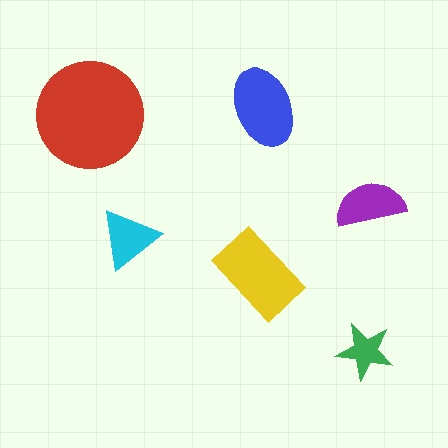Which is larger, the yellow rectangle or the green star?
The yellow rectangle.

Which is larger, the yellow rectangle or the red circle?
The red circle.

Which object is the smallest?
The green star.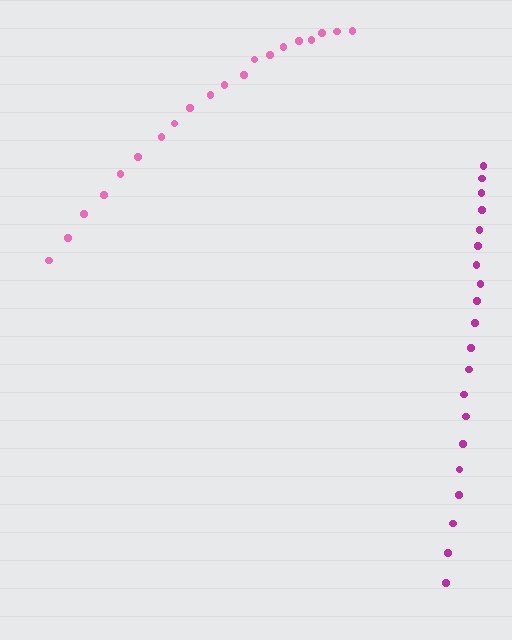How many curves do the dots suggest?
There are 2 distinct paths.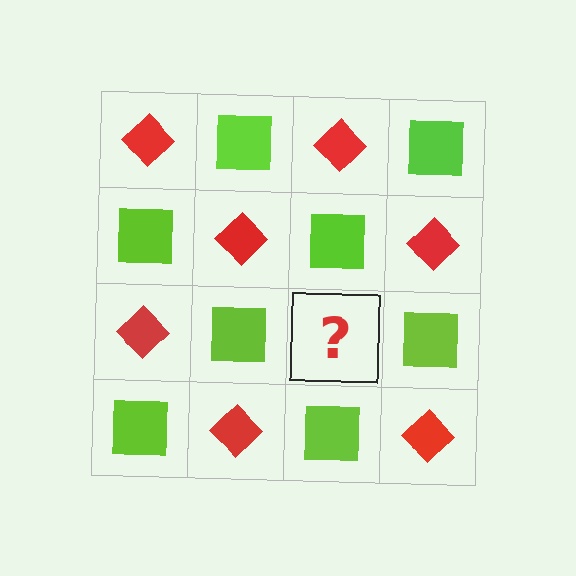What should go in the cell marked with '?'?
The missing cell should contain a red diamond.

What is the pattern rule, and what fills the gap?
The rule is that it alternates red diamond and lime square in a checkerboard pattern. The gap should be filled with a red diamond.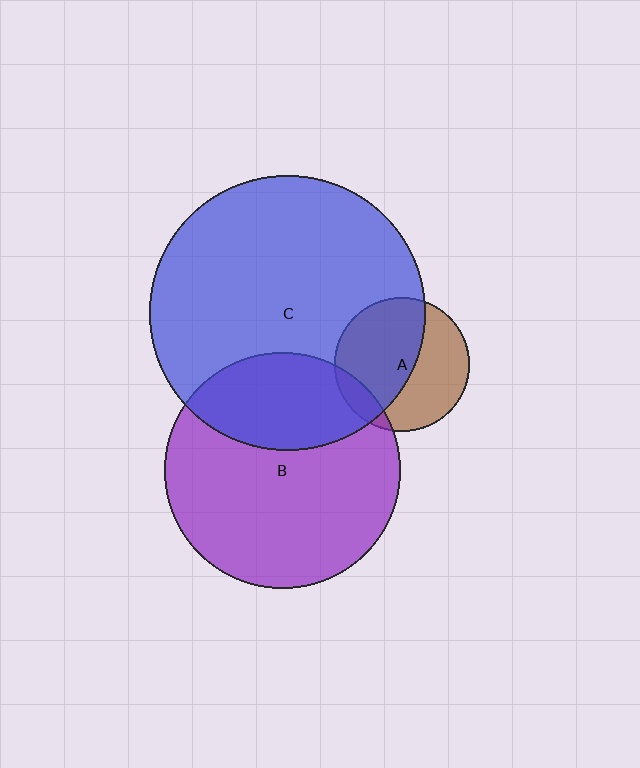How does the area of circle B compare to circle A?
Approximately 3.1 times.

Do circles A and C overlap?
Yes.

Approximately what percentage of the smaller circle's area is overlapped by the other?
Approximately 55%.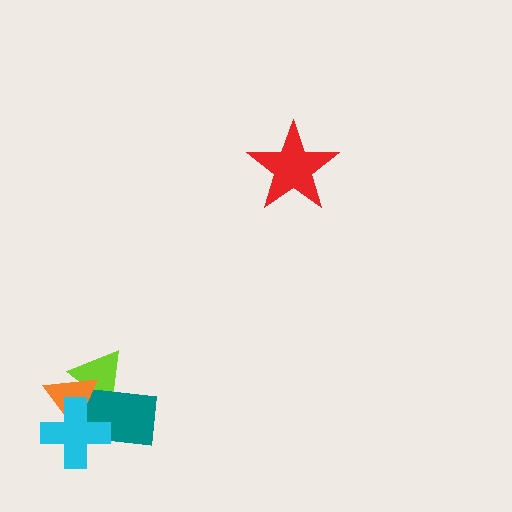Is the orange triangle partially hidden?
Yes, it is partially covered by another shape.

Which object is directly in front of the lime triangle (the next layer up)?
The teal rectangle is directly in front of the lime triangle.